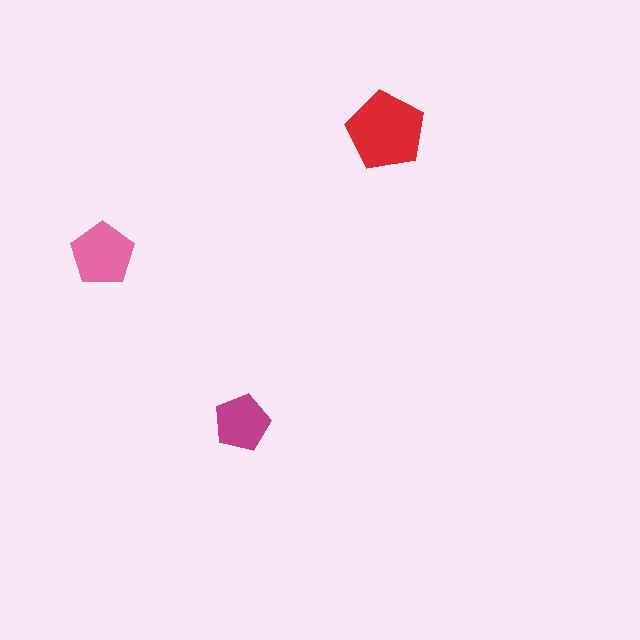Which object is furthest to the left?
The pink pentagon is leftmost.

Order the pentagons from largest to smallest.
the red one, the pink one, the magenta one.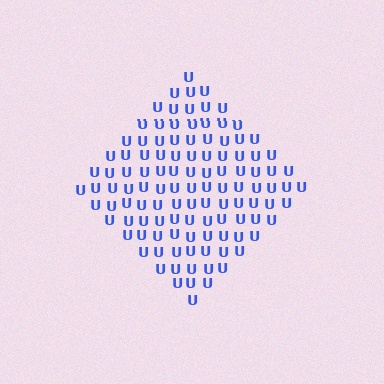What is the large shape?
The large shape is a diamond.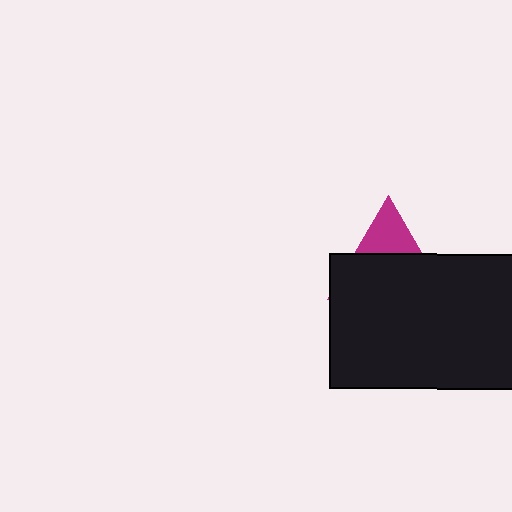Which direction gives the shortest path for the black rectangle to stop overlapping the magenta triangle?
Moving down gives the shortest separation.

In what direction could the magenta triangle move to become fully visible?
The magenta triangle could move up. That would shift it out from behind the black rectangle entirely.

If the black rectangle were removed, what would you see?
You would see the complete magenta triangle.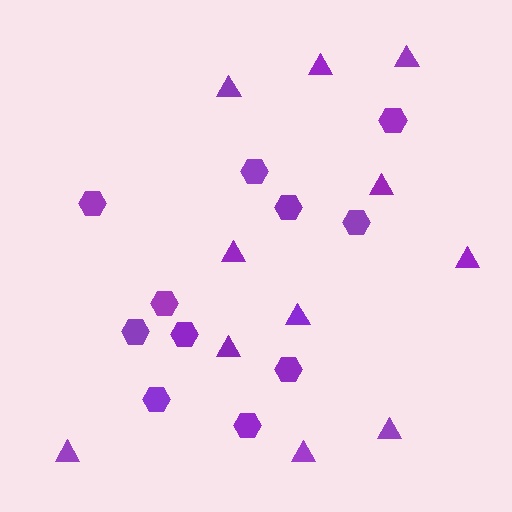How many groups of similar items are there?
There are 2 groups: one group of hexagons (11) and one group of triangles (11).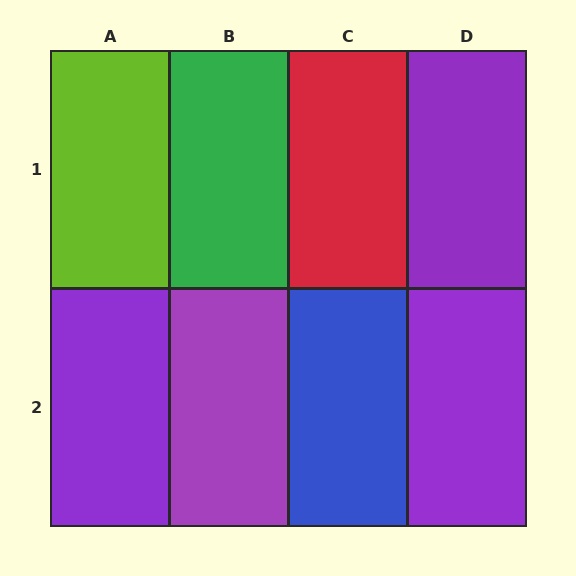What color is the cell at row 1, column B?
Green.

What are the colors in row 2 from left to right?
Purple, purple, blue, purple.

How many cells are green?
1 cell is green.